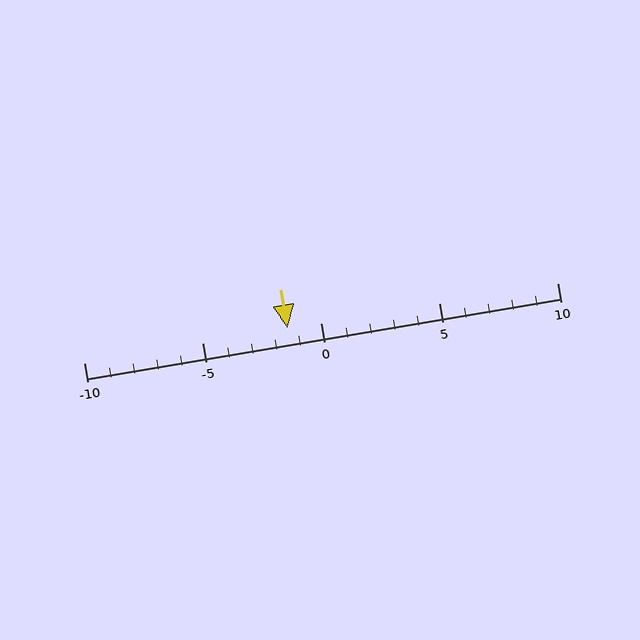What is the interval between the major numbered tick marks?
The major tick marks are spaced 5 units apart.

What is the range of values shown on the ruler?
The ruler shows values from -10 to 10.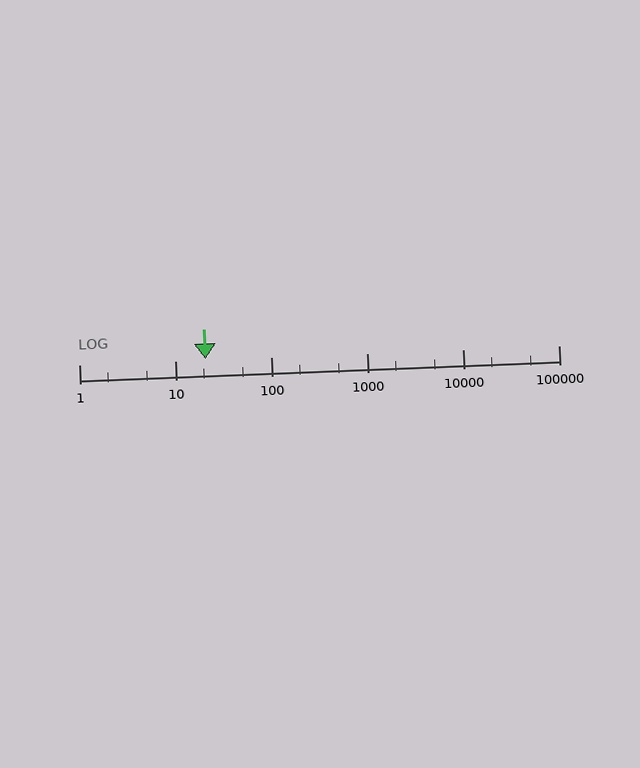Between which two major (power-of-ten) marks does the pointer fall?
The pointer is between 10 and 100.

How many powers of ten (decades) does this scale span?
The scale spans 5 decades, from 1 to 100000.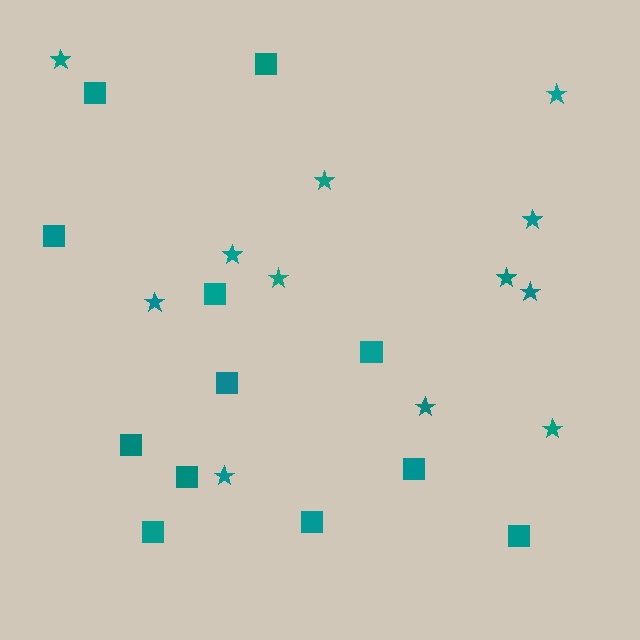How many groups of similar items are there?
There are 2 groups: one group of stars (12) and one group of squares (12).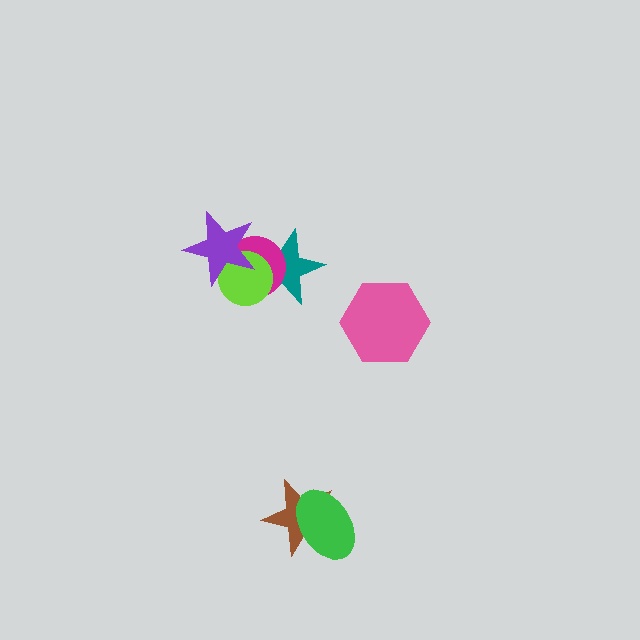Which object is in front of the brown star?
The green ellipse is in front of the brown star.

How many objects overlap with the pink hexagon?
0 objects overlap with the pink hexagon.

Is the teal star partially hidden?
Yes, it is partially covered by another shape.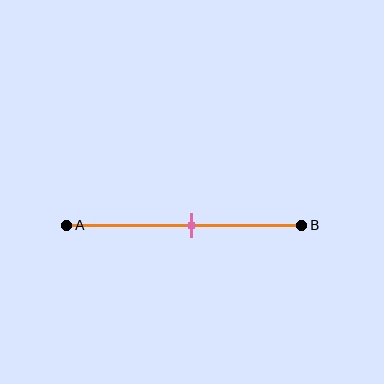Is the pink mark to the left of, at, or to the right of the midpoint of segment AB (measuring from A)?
The pink mark is to the right of the midpoint of segment AB.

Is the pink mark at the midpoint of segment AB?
No, the mark is at about 55% from A, not at the 50% midpoint.